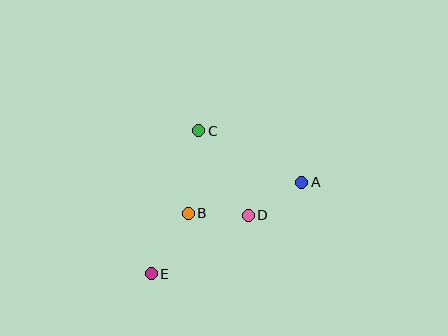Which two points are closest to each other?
Points B and D are closest to each other.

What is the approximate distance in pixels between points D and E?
The distance between D and E is approximately 113 pixels.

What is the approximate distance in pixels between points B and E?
The distance between B and E is approximately 71 pixels.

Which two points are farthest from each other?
Points A and E are farthest from each other.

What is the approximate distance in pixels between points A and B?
The distance between A and B is approximately 118 pixels.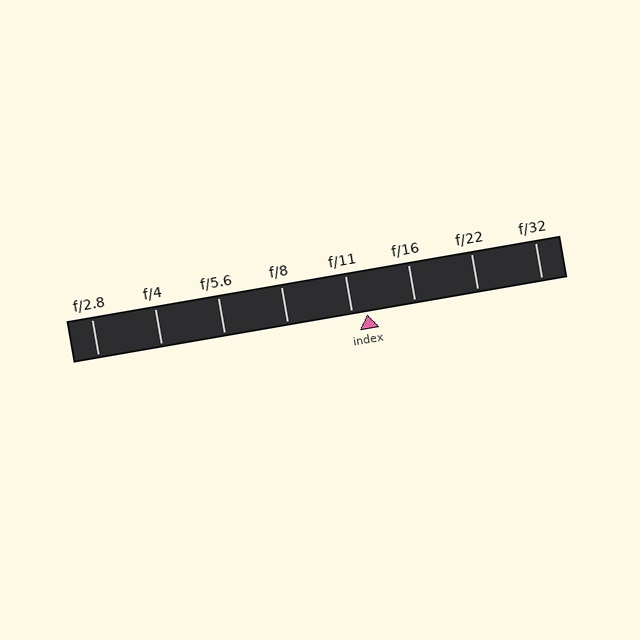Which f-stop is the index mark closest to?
The index mark is closest to f/11.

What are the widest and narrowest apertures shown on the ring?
The widest aperture shown is f/2.8 and the narrowest is f/32.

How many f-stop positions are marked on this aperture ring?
There are 8 f-stop positions marked.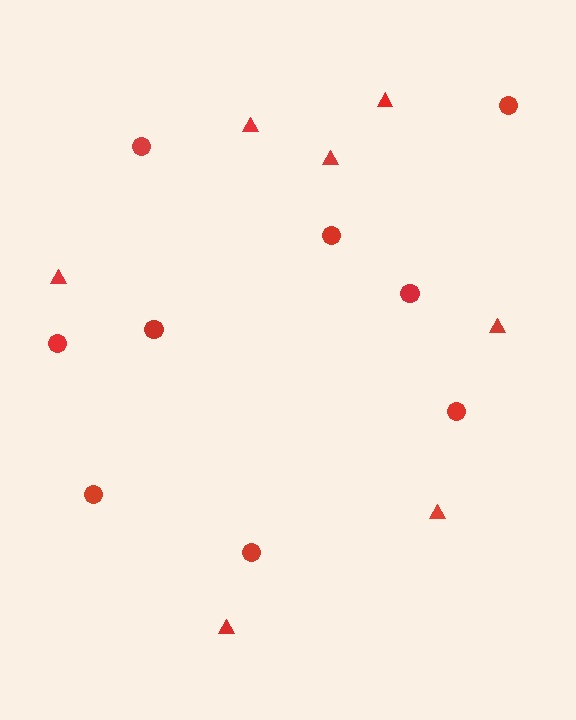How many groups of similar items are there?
There are 2 groups: one group of triangles (7) and one group of circles (9).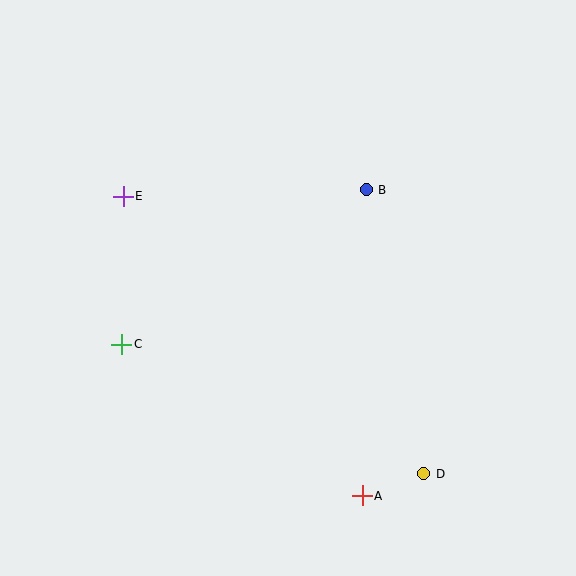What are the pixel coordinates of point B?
Point B is at (366, 190).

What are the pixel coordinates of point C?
Point C is at (122, 344).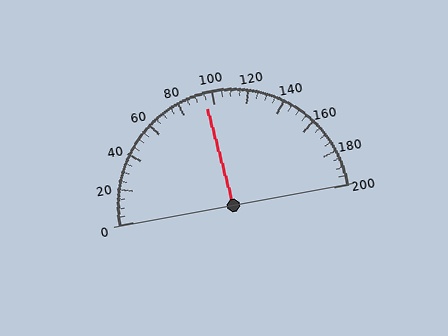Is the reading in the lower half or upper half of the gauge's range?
The reading is in the lower half of the range (0 to 200).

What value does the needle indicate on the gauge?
The needle indicates approximately 95.